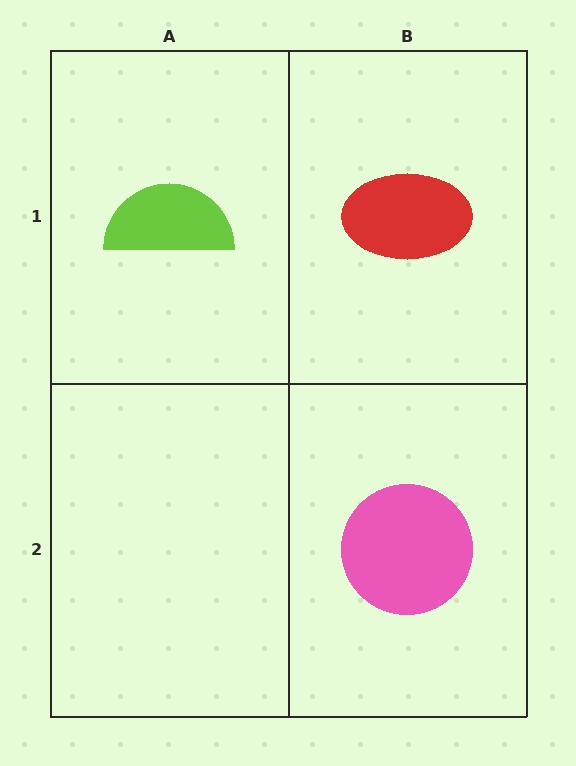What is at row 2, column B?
A pink circle.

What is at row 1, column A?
A lime semicircle.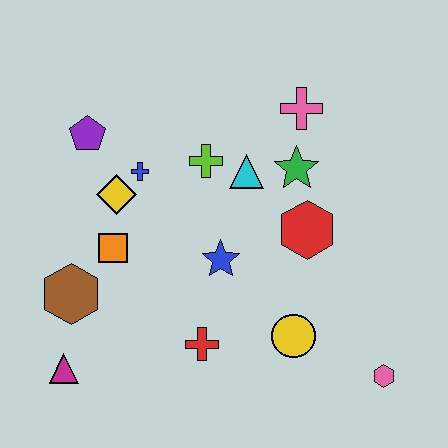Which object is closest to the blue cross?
The yellow diamond is closest to the blue cross.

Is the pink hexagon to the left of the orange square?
No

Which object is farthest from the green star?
The magenta triangle is farthest from the green star.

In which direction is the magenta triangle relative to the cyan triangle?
The magenta triangle is below the cyan triangle.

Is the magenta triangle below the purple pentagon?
Yes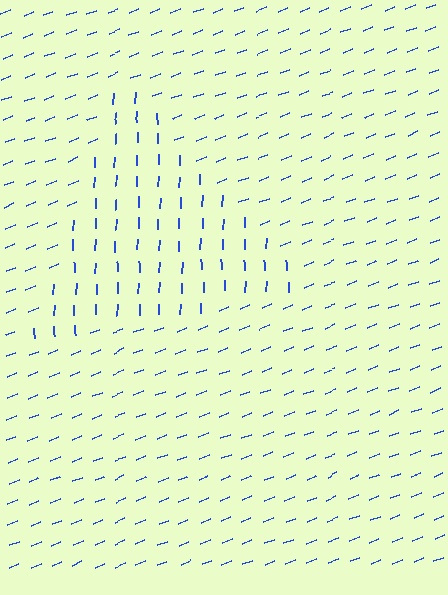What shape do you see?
I see a triangle.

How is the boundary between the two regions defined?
The boundary is defined purely by a change in line orientation (approximately 67 degrees difference). All lines are the same color and thickness.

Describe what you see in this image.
The image is filled with small blue line segments. A triangle region in the image has lines oriented differently from the surrounding lines, creating a visible texture boundary.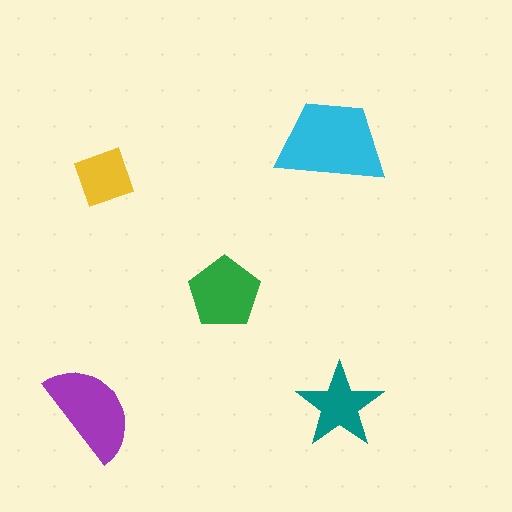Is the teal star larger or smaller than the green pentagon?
Smaller.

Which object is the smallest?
The yellow diamond.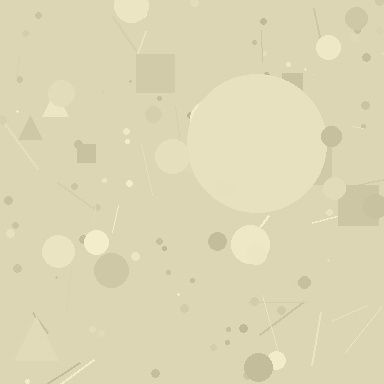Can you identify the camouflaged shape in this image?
The camouflaged shape is a circle.